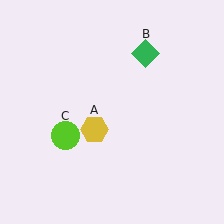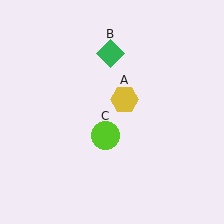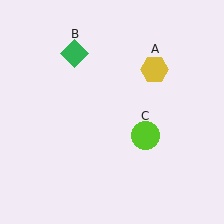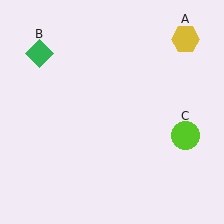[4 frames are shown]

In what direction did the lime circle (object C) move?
The lime circle (object C) moved right.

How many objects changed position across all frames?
3 objects changed position: yellow hexagon (object A), green diamond (object B), lime circle (object C).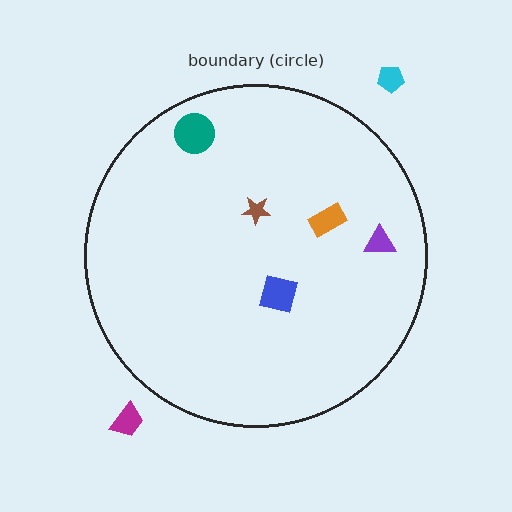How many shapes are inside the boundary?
5 inside, 2 outside.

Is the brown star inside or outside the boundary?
Inside.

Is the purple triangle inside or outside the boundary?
Inside.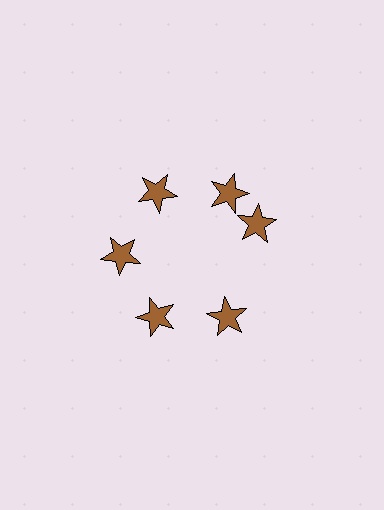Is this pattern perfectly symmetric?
No. The 6 brown stars are arranged in a ring, but one element near the 3 o'clock position is rotated out of alignment along the ring, breaking the 6-fold rotational symmetry.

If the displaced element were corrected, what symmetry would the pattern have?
It would have 6-fold rotational symmetry — the pattern would map onto itself every 60 degrees.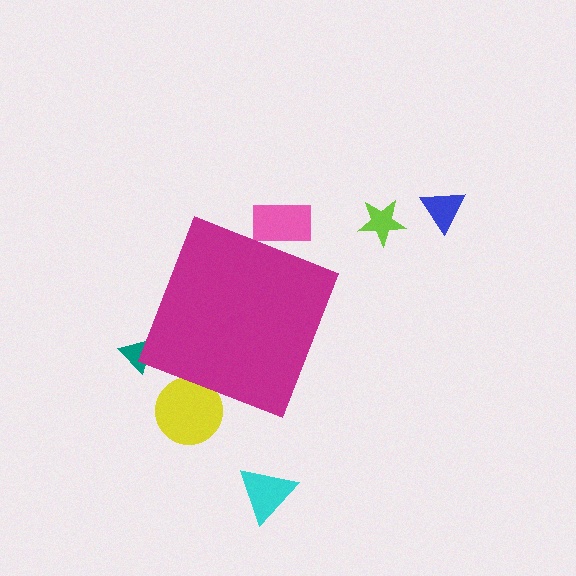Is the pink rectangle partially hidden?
Yes, the pink rectangle is partially hidden behind the magenta diamond.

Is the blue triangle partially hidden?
No, the blue triangle is fully visible.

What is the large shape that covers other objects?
A magenta diamond.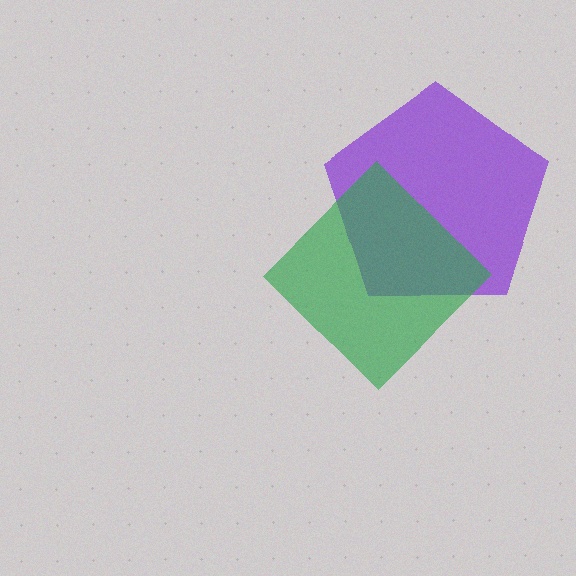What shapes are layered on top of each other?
The layered shapes are: a purple pentagon, a green diamond.